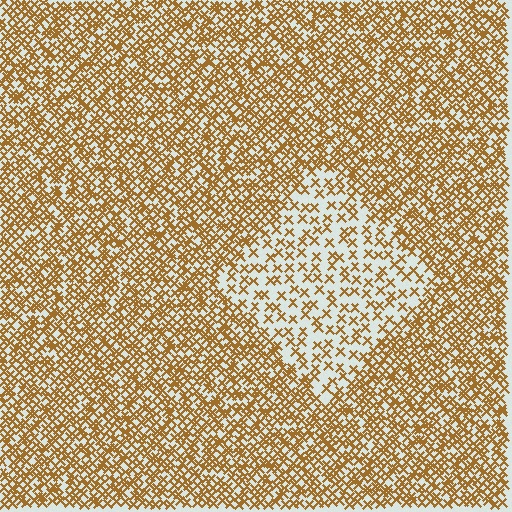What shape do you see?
I see a diamond.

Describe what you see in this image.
The image contains small brown elements arranged at two different densities. A diamond-shaped region is visible where the elements are less densely packed than the surrounding area.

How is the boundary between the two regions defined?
The boundary is defined by a change in element density (approximately 2.4x ratio). All elements are the same color, size, and shape.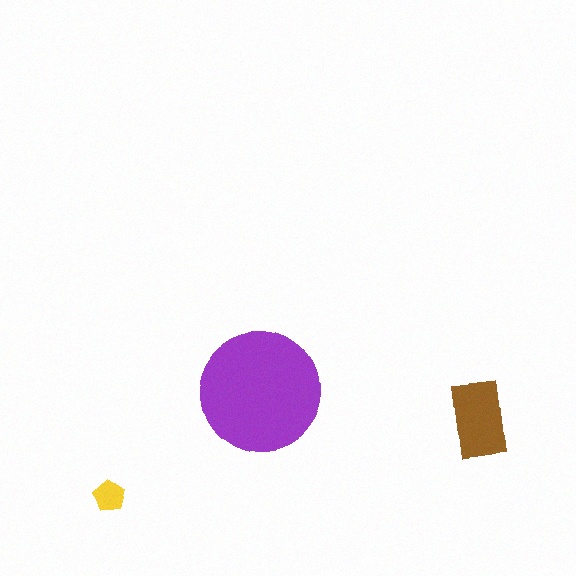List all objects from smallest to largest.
The yellow pentagon, the brown rectangle, the purple circle.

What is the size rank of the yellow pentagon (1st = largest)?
3rd.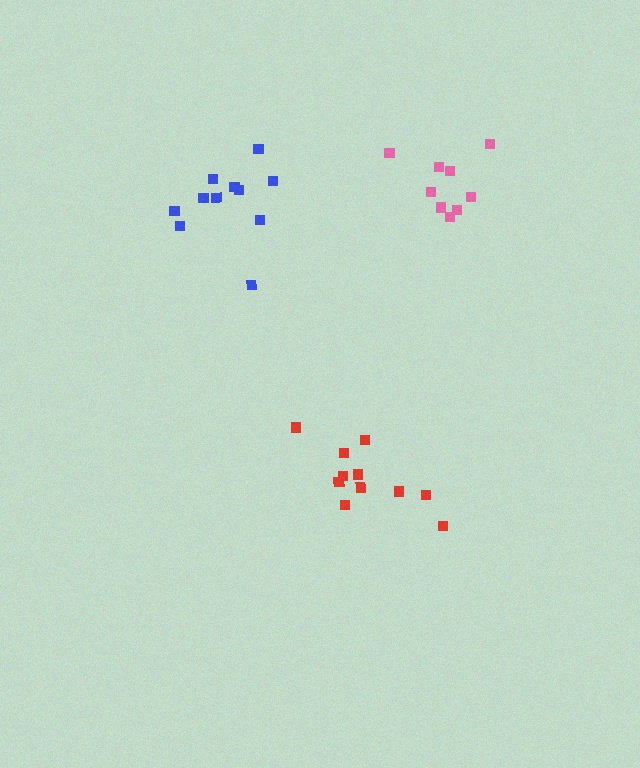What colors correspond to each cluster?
The clusters are colored: pink, red, blue.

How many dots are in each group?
Group 1: 9 dots, Group 2: 11 dots, Group 3: 11 dots (31 total).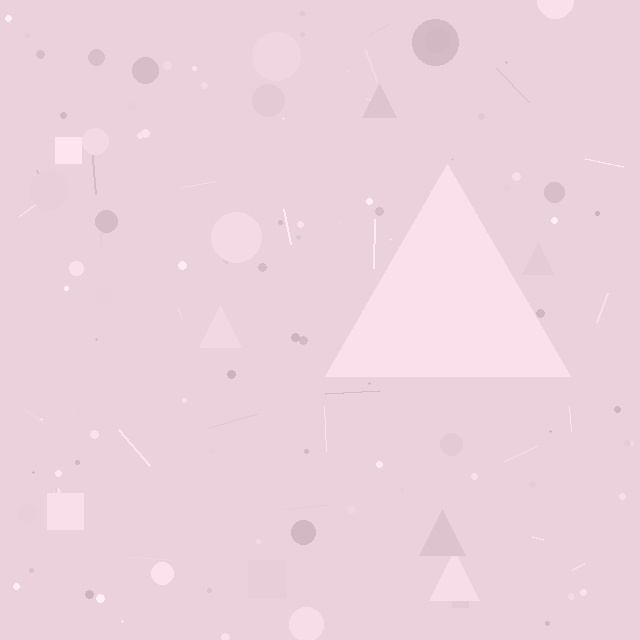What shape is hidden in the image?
A triangle is hidden in the image.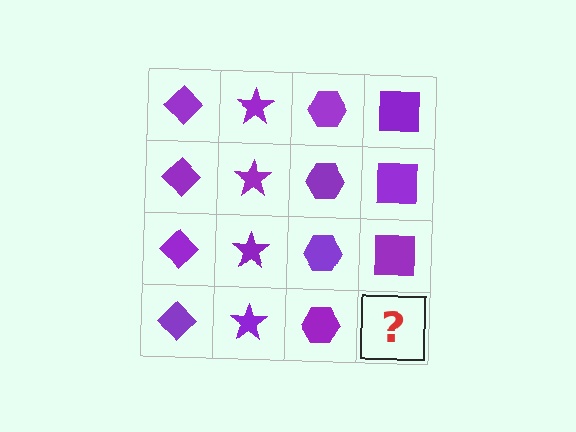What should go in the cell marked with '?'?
The missing cell should contain a purple square.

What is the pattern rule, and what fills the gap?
The rule is that each column has a consistent shape. The gap should be filled with a purple square.